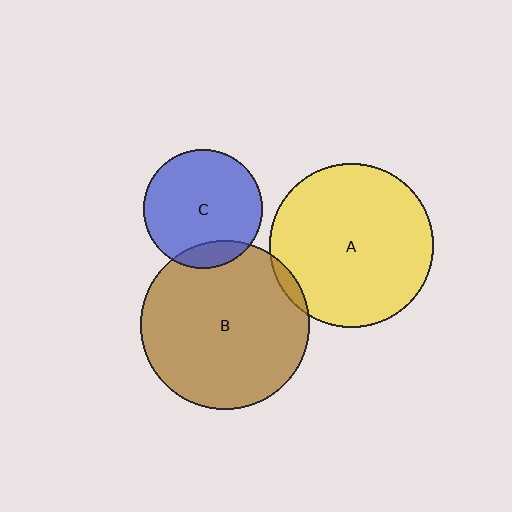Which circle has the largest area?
Circle B (brown).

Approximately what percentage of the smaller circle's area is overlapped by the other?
Approximately 15%.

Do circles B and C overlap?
Yes.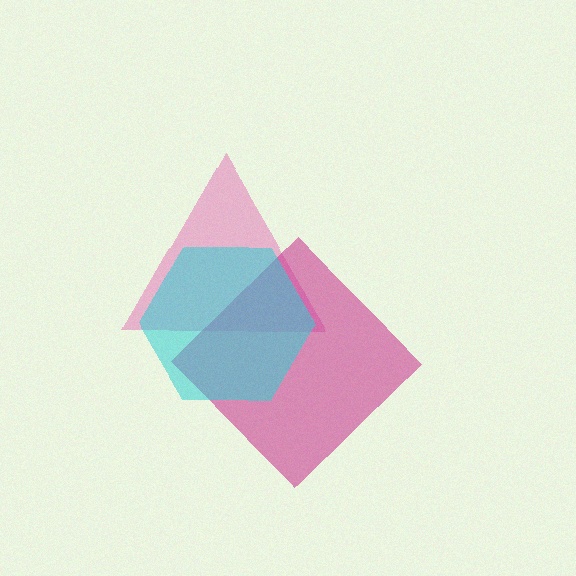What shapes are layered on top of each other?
The layered shapes are: a pink triangle, a magenta diamond, a cyan hexagon.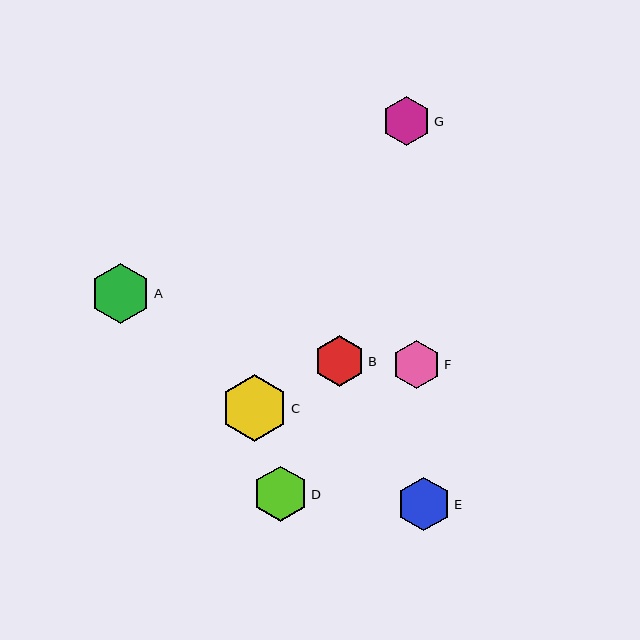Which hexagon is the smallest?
Hexagon F is the smallest with a size of approximately 48 pixels.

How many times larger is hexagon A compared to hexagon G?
Hexagon A is approximately 1.2 times the size of hexagon G.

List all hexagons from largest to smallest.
From largest to smallest: C, A, D, E, B, G, F.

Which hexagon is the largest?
Hexagon C is the largest with a size of approximately 67 pixels.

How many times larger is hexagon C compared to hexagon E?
Hexagon C is approximately 1.2 times the size of hexagon E.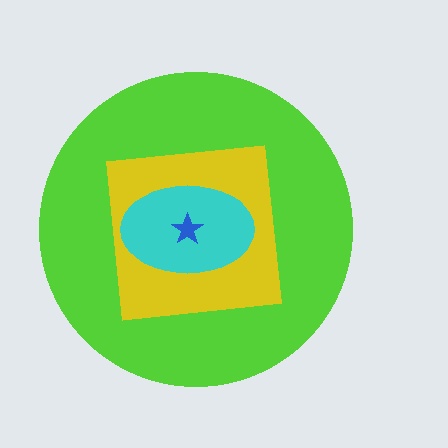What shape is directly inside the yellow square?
The cyan ellipse.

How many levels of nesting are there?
4.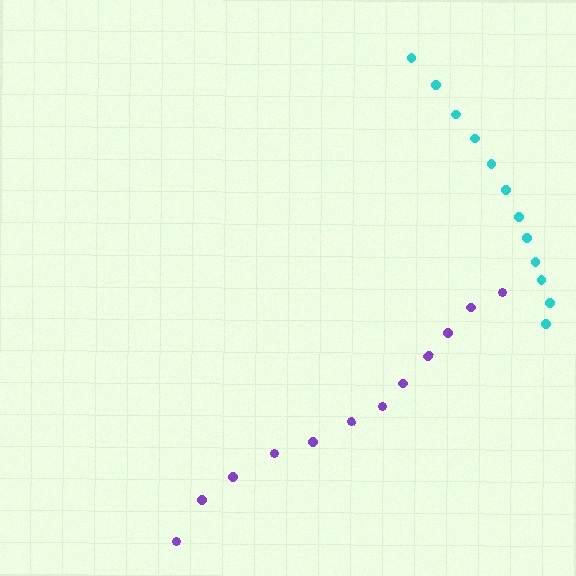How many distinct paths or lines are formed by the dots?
There are 2 distinct paths.